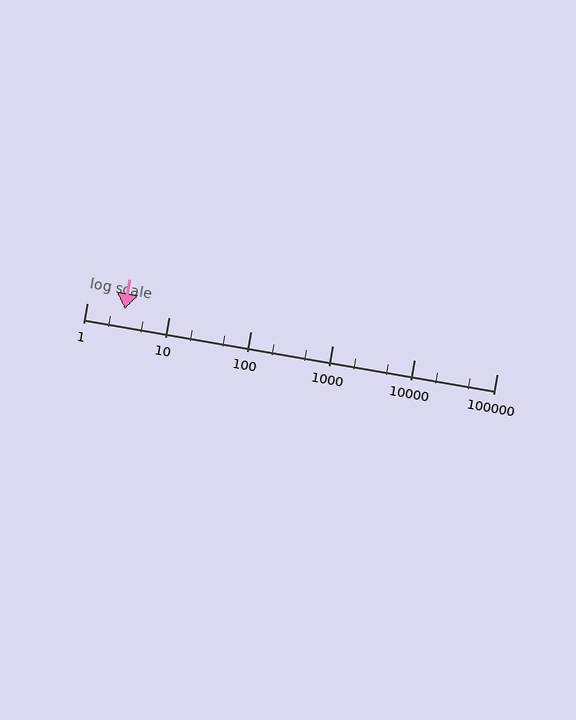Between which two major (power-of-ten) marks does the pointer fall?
The pointer is between 1 and 10.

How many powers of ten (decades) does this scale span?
The scale spans 5 decades, from 1 to 100000.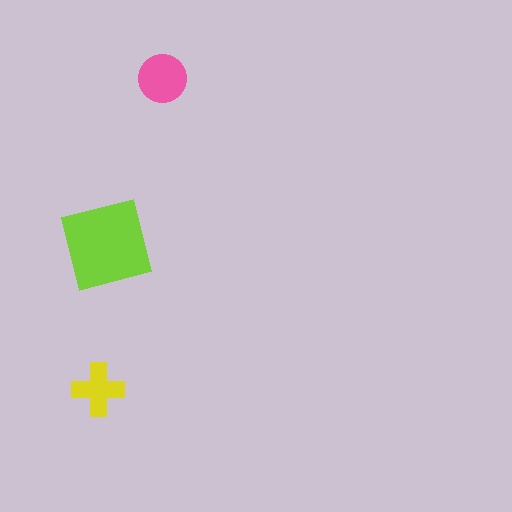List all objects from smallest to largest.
The yellow cross, the pink circle, the lime square.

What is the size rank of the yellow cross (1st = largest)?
3rd.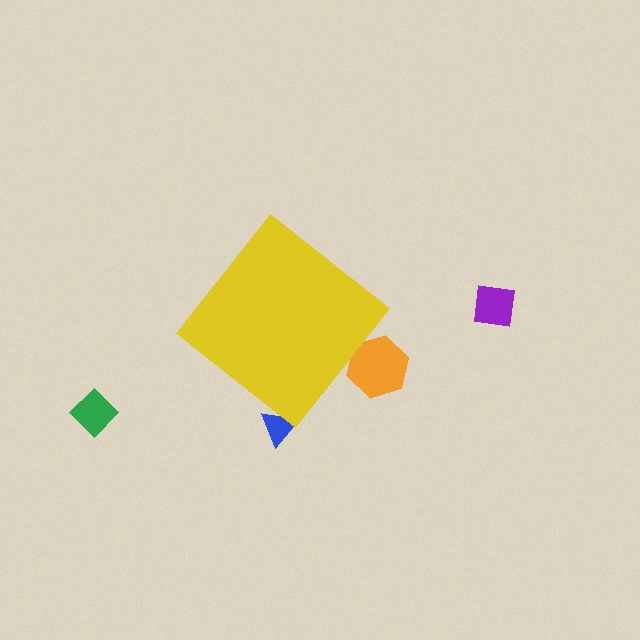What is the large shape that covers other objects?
A yellow diamond.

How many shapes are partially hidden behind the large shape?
2 shapes are partially hidden.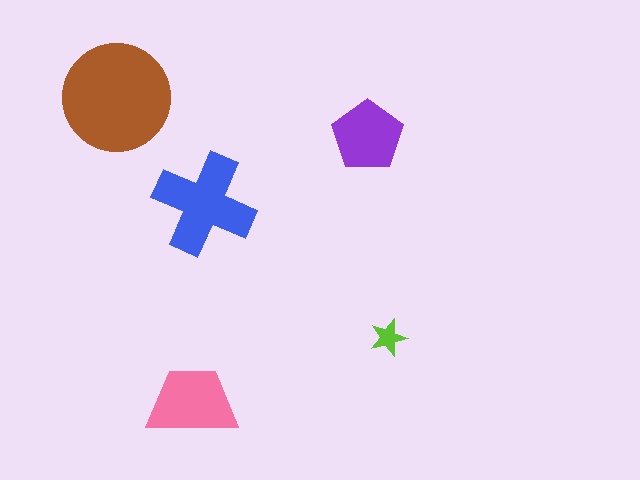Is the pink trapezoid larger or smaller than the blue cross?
Smaller.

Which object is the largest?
The brown circle.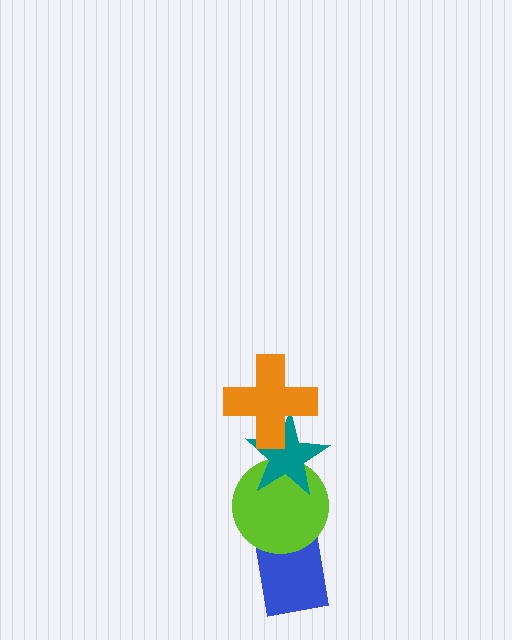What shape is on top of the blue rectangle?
The lime circle is on top of the blue rectangle.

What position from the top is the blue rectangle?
The blue rectangle is 4th from the top.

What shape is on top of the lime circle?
The teal star is on top of the lime circle.